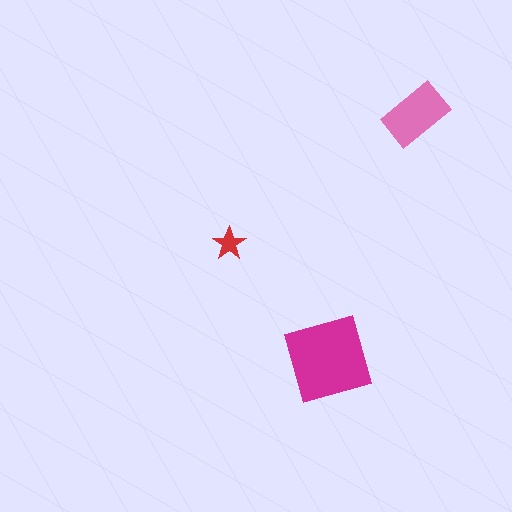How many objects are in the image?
There are 3 objects in the image.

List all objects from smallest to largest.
The red star, the pink rectangle, the magenta diamond.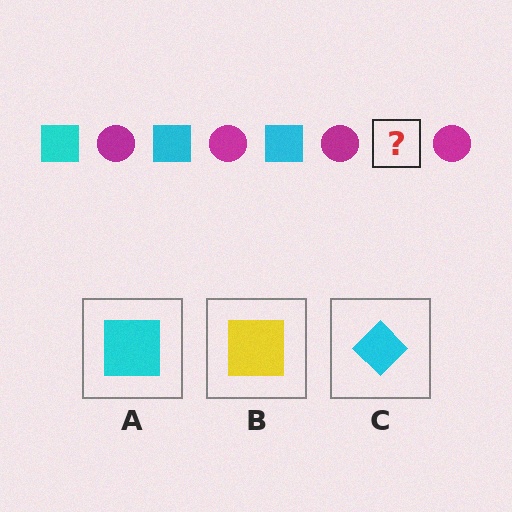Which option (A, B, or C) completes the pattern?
A.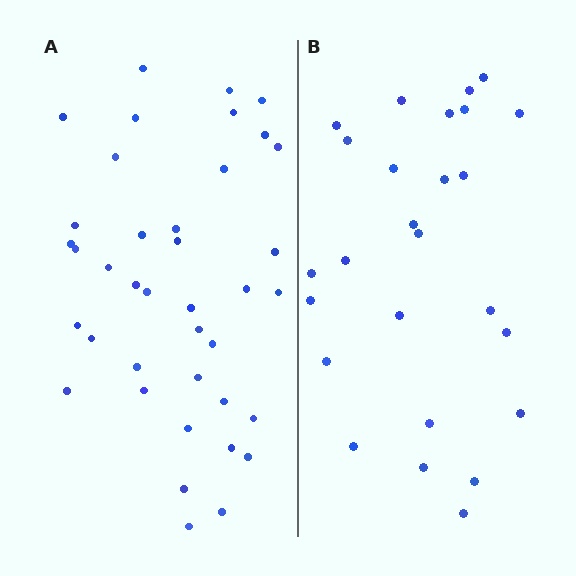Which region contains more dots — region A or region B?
Region A (the left region) has more dots.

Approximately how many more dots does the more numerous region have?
Region A has approximately 15 more dots than region B.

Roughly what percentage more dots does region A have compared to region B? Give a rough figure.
About 50% more.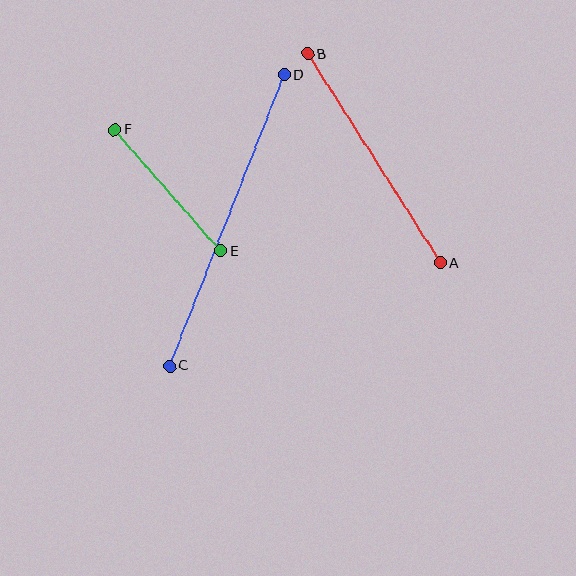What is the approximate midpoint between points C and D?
The midpoint is at approximately (227, 220) pixels.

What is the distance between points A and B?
The distance is approximately 248 pixels.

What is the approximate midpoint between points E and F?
The midpoint is at approximately (168, 190) pixels.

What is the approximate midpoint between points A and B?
The midpoint is at approximately (374, 158) pixels.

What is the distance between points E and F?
The distance is approximately 161 pixels.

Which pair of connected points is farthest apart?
Points C and D are farthest apart.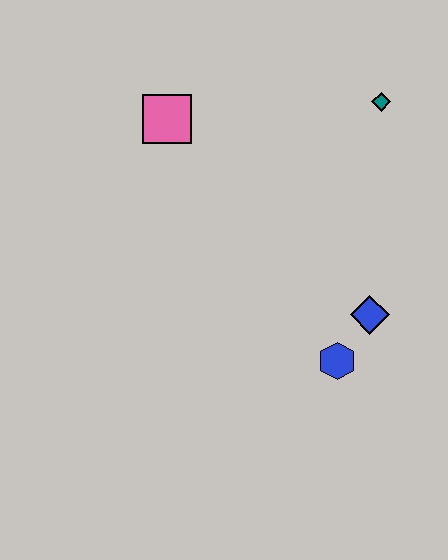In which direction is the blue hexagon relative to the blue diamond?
The blue hexagon is below the blue diamond.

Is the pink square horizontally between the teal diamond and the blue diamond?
No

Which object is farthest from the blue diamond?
The pink square is farthest from the blue diamond.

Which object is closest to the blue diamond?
The blue hexagon is closest to the blue diamond.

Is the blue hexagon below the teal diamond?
Yes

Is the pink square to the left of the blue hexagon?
Yes